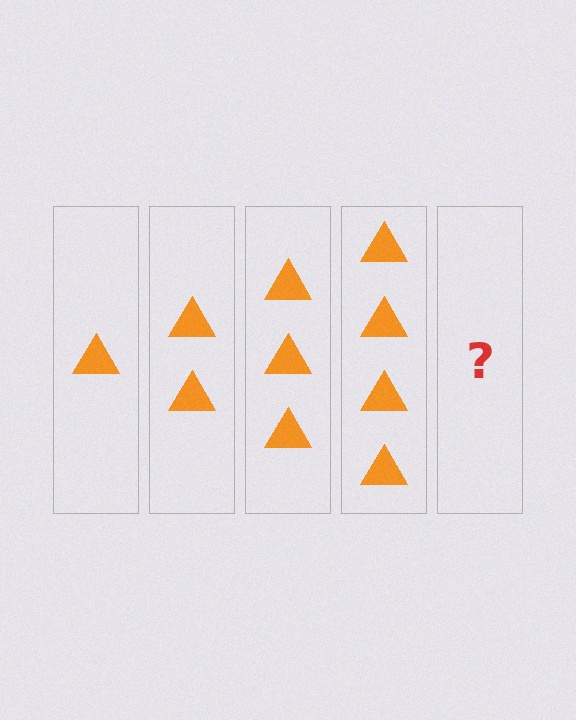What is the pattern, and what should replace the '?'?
The pattern is that each step adds one more triangle. The '?' should be 5 triangles.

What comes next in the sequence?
The next element should be 5 triangles.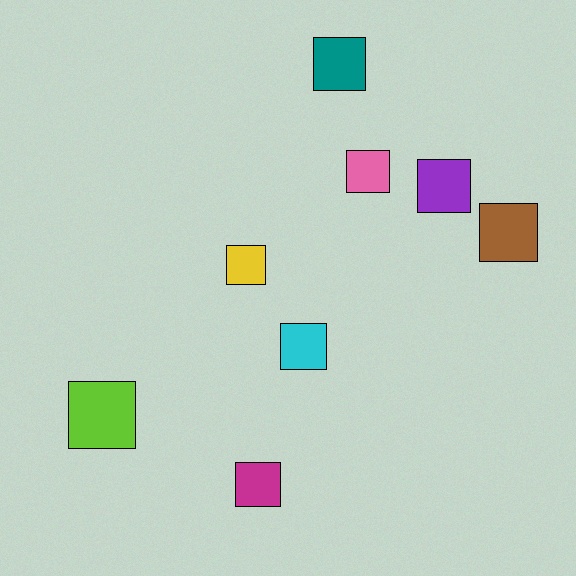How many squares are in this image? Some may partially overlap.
There are 8 squares.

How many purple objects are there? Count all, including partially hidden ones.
There is 1 purple object.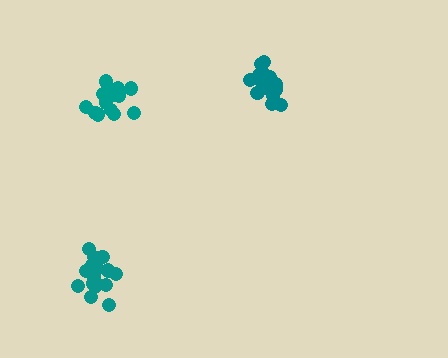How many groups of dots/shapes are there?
There are 3 groups.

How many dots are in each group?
Group 1: 17 dots, Group 2: 17 dots, Group 3: 15 dots (49 total).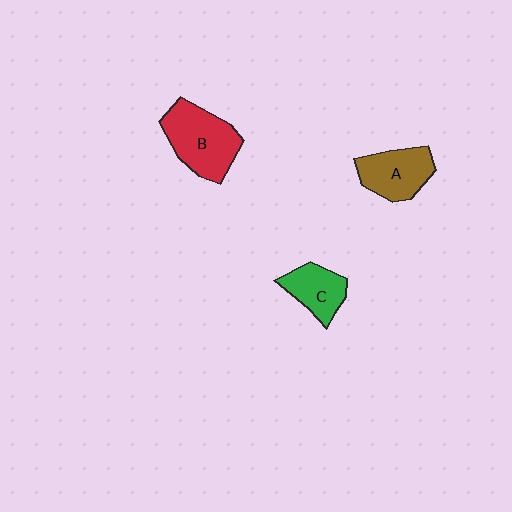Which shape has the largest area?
Shape B (red).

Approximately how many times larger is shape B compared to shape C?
Approximately 1.7 times.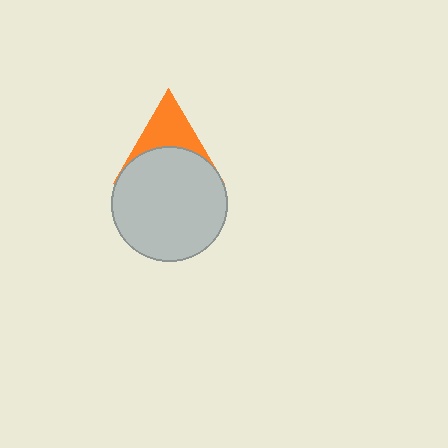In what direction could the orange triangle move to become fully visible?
The orange triangle could move up. That would shift it out from behind the light gray circle entirely.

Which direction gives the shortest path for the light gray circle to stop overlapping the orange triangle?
Moving down gives the shortest separation.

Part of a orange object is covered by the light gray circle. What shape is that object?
It is a triangle.